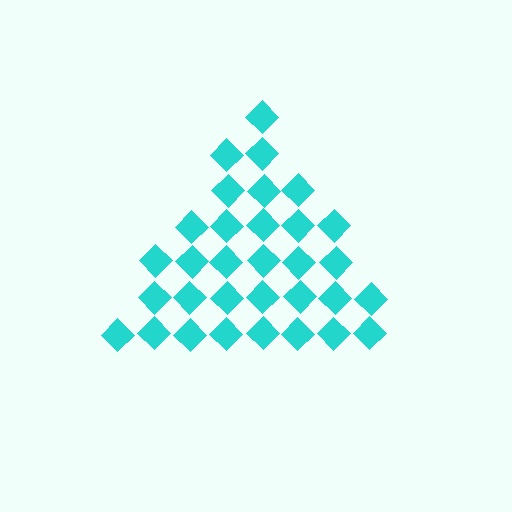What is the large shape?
The large shape is a triangle.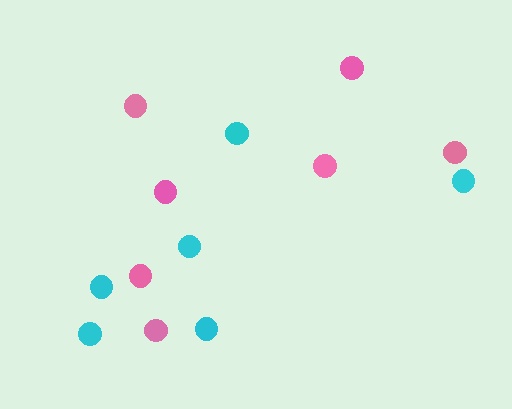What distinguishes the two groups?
There are 2 groups: one group of cyan circles (6) and one group of pink circles (7).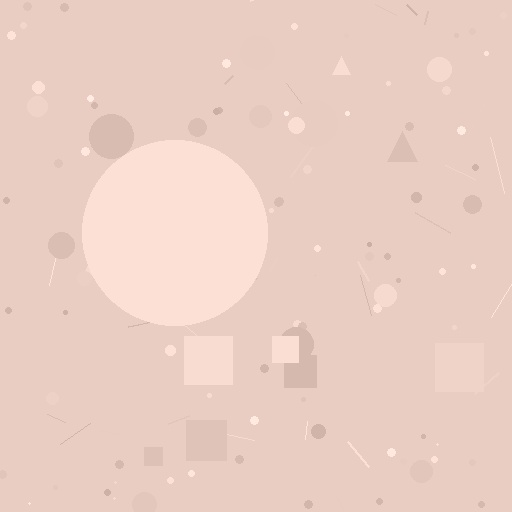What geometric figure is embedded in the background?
A circle is embedded in the background.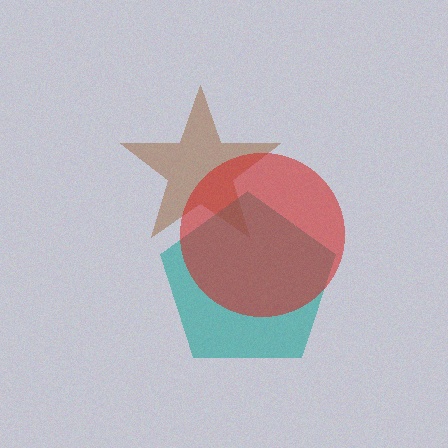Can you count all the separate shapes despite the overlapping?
Yes, there are 3 separate shapes.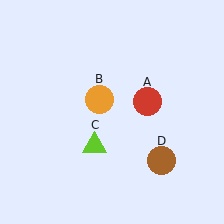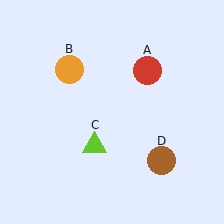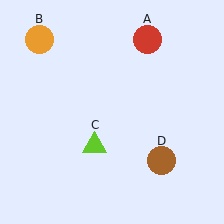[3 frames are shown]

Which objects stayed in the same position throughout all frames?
Lime triangle (object C) and brown circle (object D) remained stationary.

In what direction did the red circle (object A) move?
The red circle (object A) moved up.